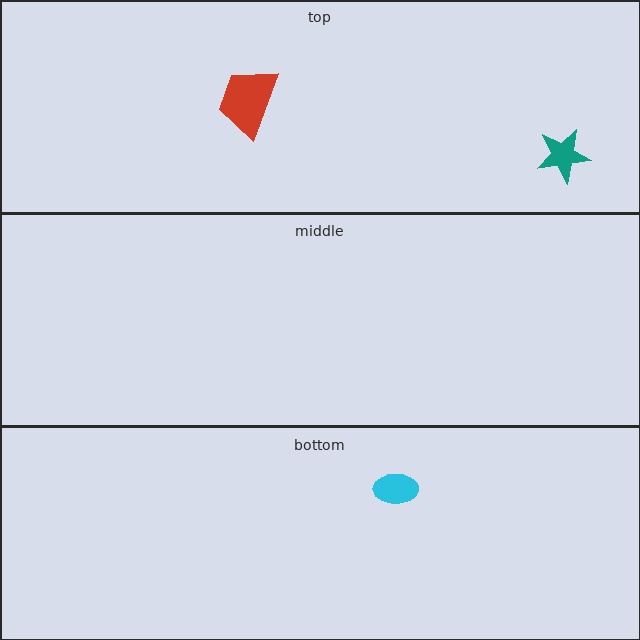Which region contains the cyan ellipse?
The bottom region.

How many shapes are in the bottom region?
1.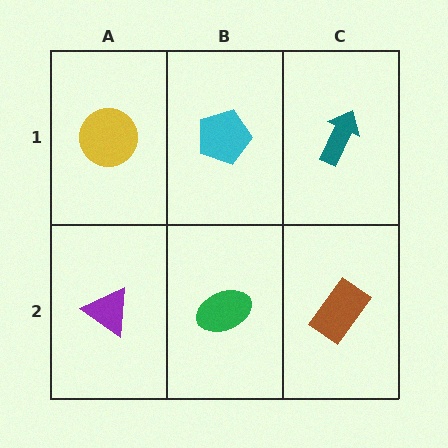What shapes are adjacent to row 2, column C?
A teal arrow (row 1, column C), a green ellipse (row 2, column B).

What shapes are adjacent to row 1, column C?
A brown rectangle (row 2, column C), a cyan pentagon (row 1, column B).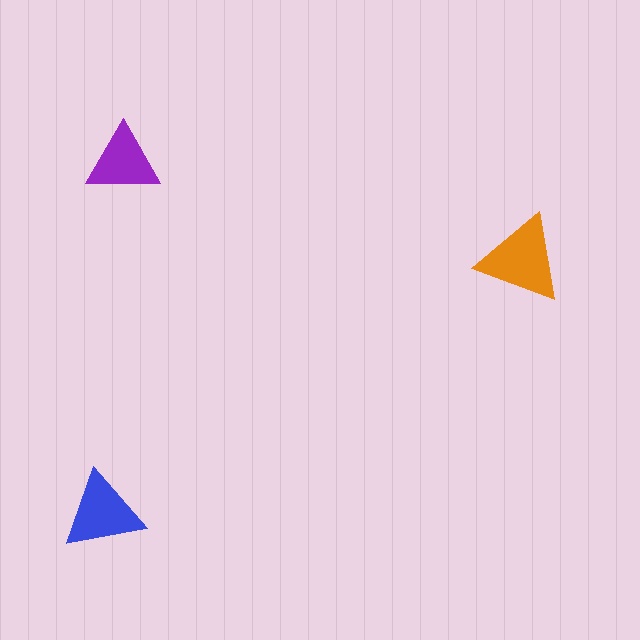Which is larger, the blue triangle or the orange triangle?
The orange one.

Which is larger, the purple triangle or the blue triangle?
The blue one.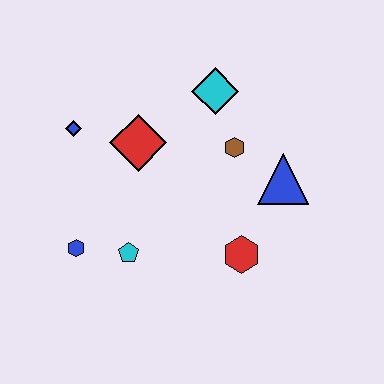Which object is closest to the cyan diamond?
The brown hexagon is closest to the cyan diamond.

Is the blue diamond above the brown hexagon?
Yes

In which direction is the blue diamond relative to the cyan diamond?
The blue diamond is to the left of the cyan diamond.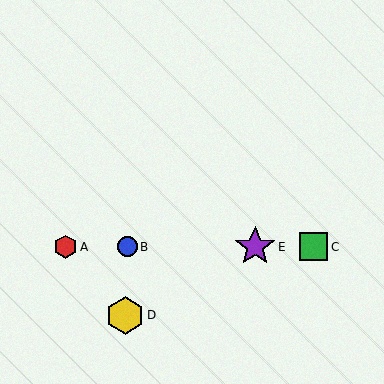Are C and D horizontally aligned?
No, C is at y≈247 and D is at y≈315.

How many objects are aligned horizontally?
4 objects (A, B, C, E) are aligned horizontally.